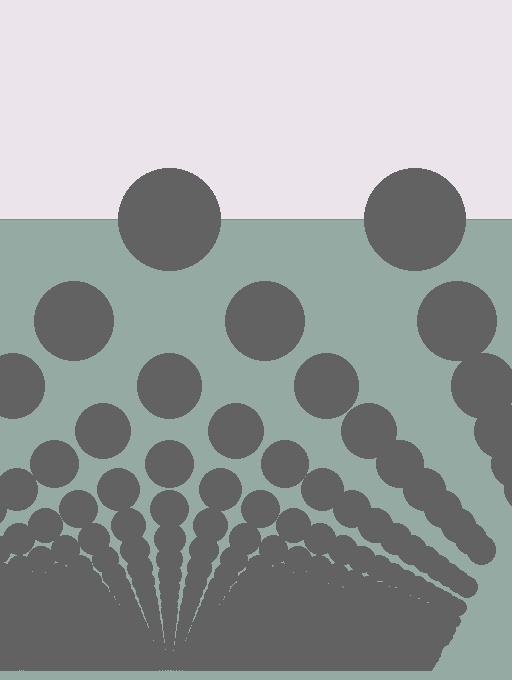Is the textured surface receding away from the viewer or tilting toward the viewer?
The surface appears to tilt toward the viewer. Texture elements get larger and sparser toward the top.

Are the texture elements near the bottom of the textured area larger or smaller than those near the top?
Smaller. The gradient is inverted — elements near the bottom are smaller and denser.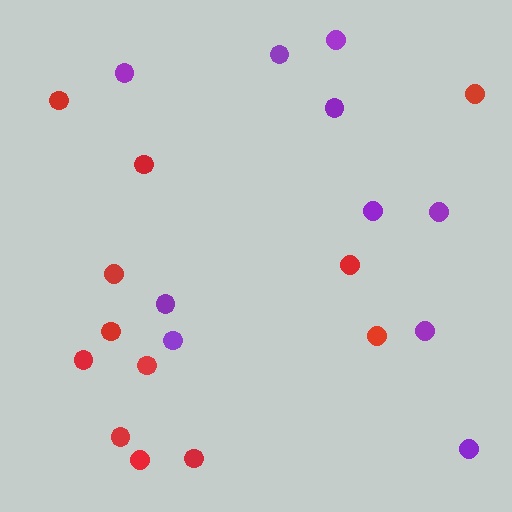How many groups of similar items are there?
There are 2 groups: one group of red circles (12) and one group of purple circles (10).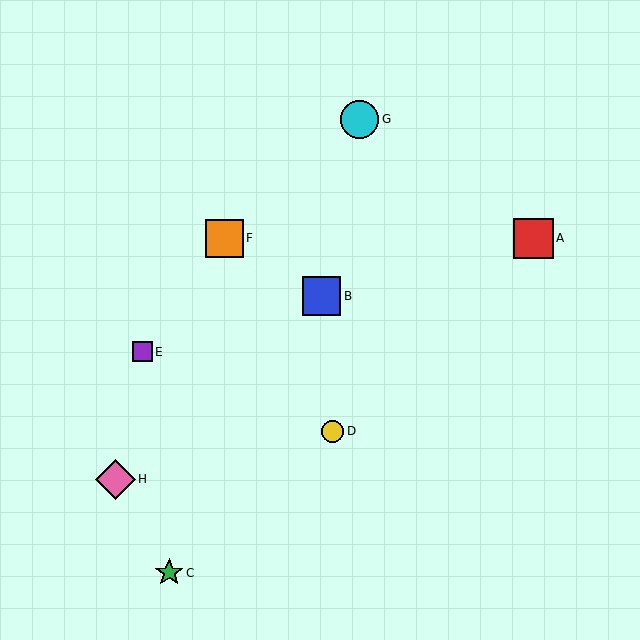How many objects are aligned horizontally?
2 objects (A, F) are aligned horizontally.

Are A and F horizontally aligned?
Yes, both are at y≈238.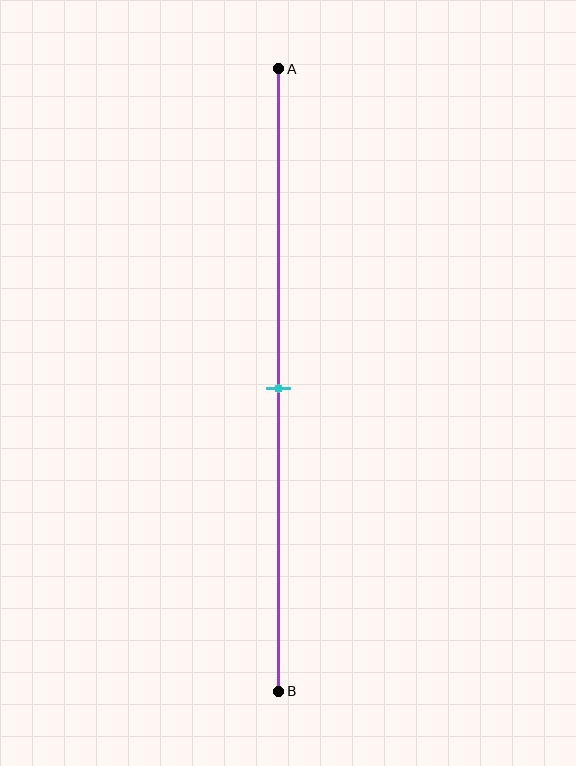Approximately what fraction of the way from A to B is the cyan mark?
The cyan mark is approximately 50% of the way from A to B.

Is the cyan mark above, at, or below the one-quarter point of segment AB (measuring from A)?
The cyan mark is below the one-quarter point of segment AB.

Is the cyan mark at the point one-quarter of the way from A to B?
No, the mark is at about 50% from A, not at the 25% one-quarter point.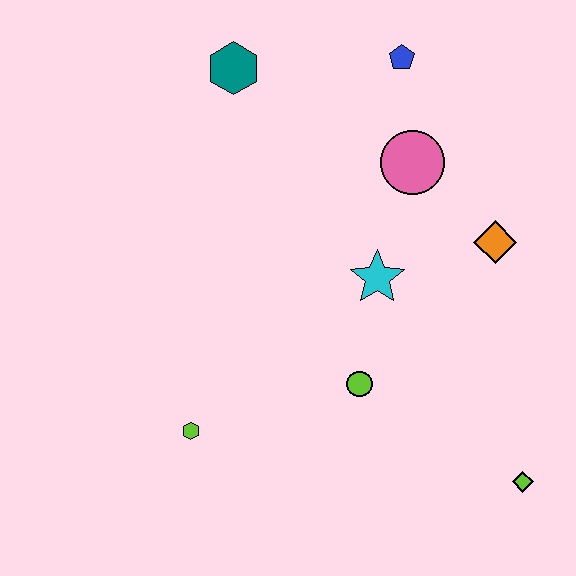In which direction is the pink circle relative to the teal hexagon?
The pink circle is to the right of the teal hexagon.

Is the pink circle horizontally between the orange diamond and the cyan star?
Yes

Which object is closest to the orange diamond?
The pink circle is closest to the orange diamond.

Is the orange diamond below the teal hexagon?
Yes